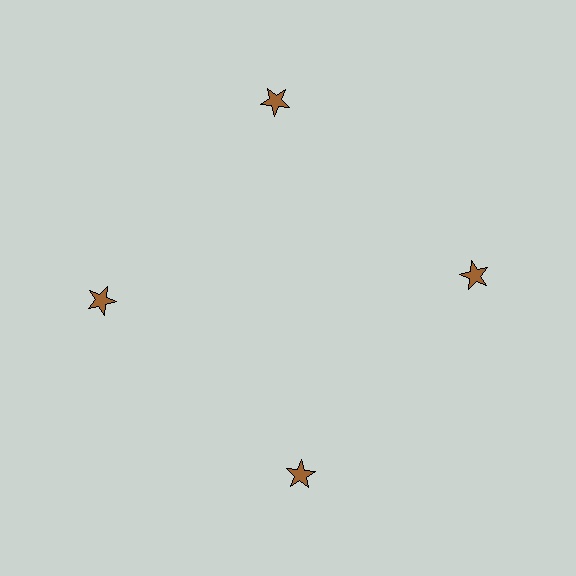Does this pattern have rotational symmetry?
Yes, this pattern has 4-fold rotational symmetry. It looks the same after rotating 90 degrees around the center.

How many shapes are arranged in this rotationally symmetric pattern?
There are 4 shapes, arranged in 4 groups of 1.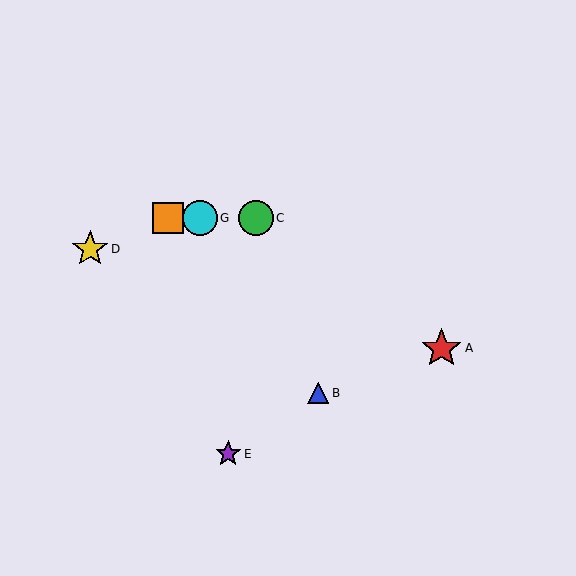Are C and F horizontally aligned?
Yes, both are at y≈218.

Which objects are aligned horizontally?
Objects C, F, G are aligned horizontally.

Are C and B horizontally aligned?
No, C is at y≈218 and B is at y≈393.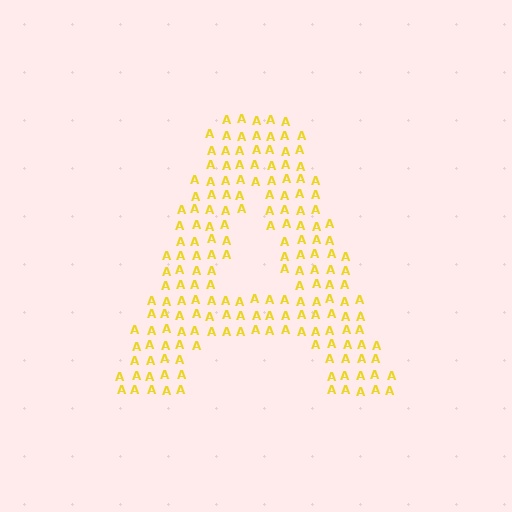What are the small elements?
The small elements are letter A's.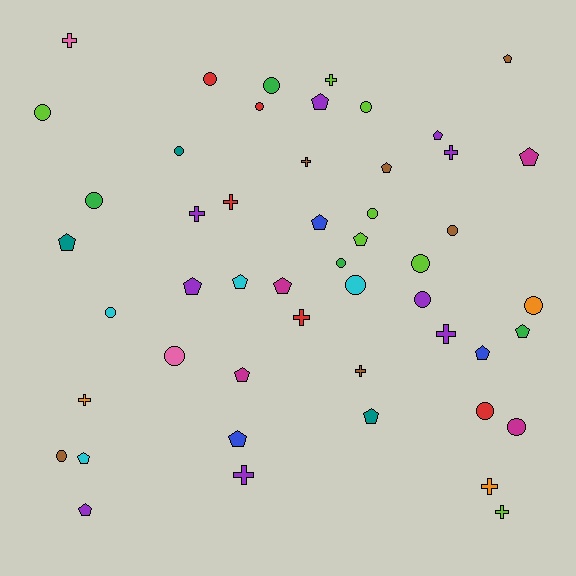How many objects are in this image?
There are 50 objects.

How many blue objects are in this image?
There are 3 blue objects.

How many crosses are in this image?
There are 13 crosses.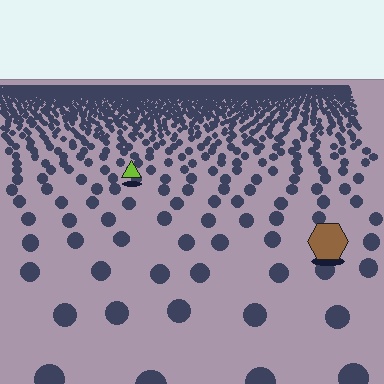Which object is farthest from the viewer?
The lime triangle is farthest from the viewer. It appears smaller and the ground texture around it is denser.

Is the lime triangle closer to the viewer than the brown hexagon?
No. The brown hexagon is closer — you can tell from the texture gradient: the ground texture is coarser near it.